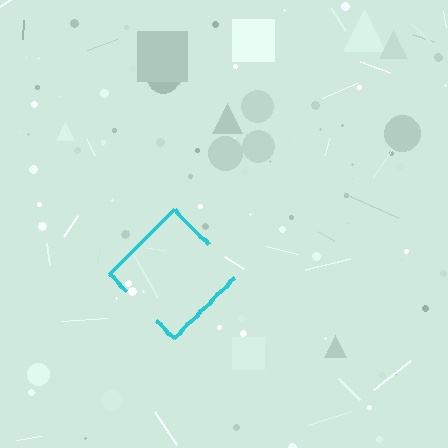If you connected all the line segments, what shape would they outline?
They would outline a diamond.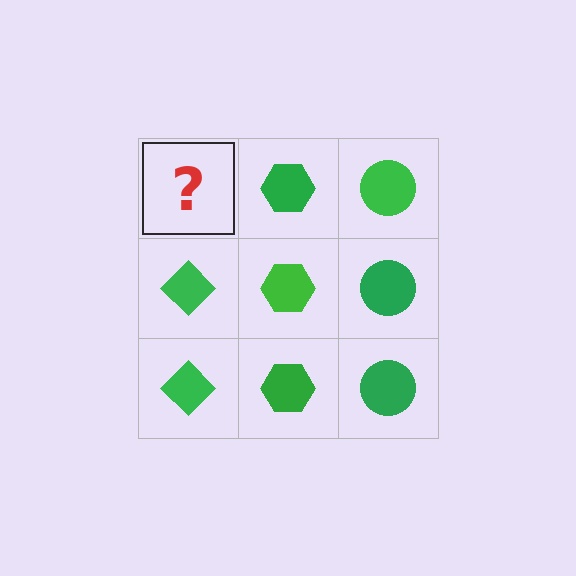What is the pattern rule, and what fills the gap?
The rule is that each column has a consistent shape. The gap should be filled with a green diamond.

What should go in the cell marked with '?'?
The missing cell should contain a green diamond.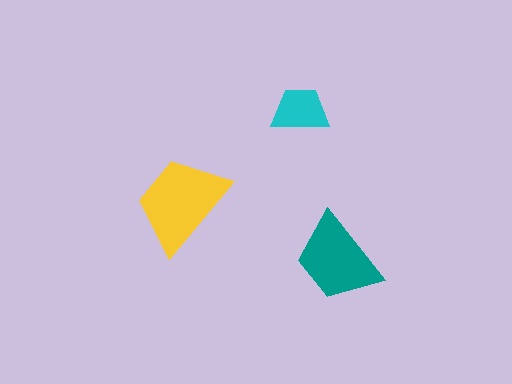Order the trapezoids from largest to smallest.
the yellow one, the teal one, the cyan one.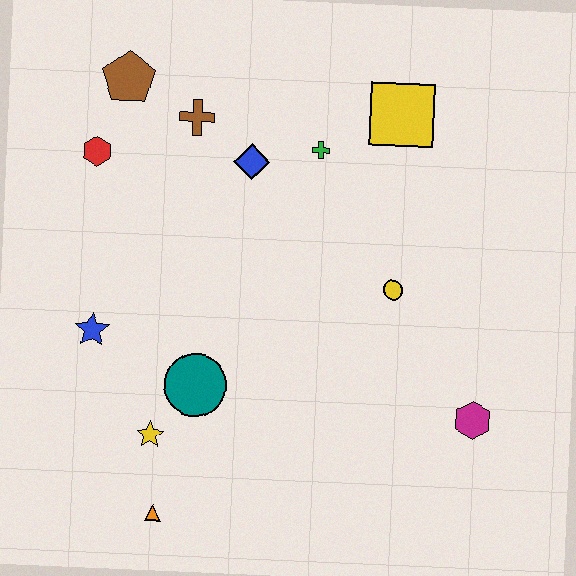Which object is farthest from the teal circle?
The yellow square is farthest from the teal circle.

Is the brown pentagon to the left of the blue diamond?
Yes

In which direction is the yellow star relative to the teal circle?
The yellow star is below the teal circle.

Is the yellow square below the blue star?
No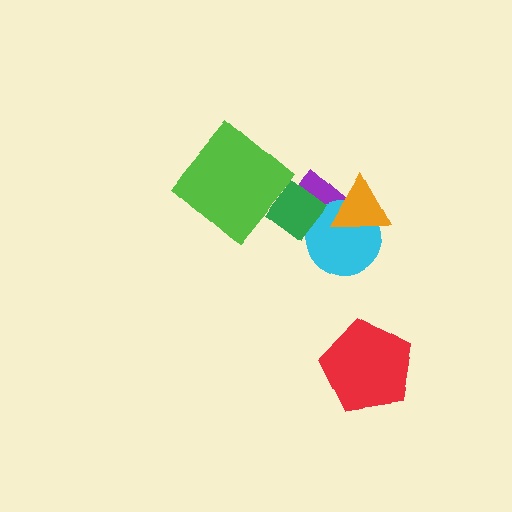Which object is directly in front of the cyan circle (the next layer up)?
The orange triangle is directly in front of the cyan circle.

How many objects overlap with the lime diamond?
0 objects overlap with the lime diamond.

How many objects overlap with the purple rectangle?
3 objects overlap with the purple rectangle.